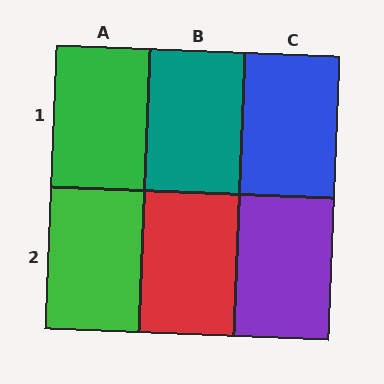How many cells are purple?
1 cell is purple.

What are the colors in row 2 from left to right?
Green, red, purple.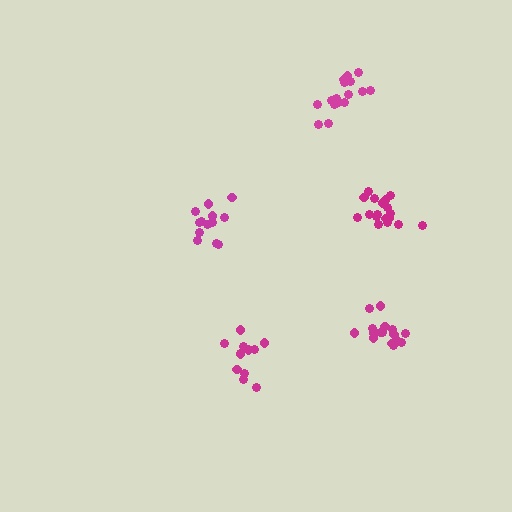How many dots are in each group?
Group 1: 18 dots, Group 2: 12 dots, Group 3: 13 dots, Group 4: 16 dots, Group 5: 16 dots (75 total).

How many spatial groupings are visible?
There are 5 spatial groupings.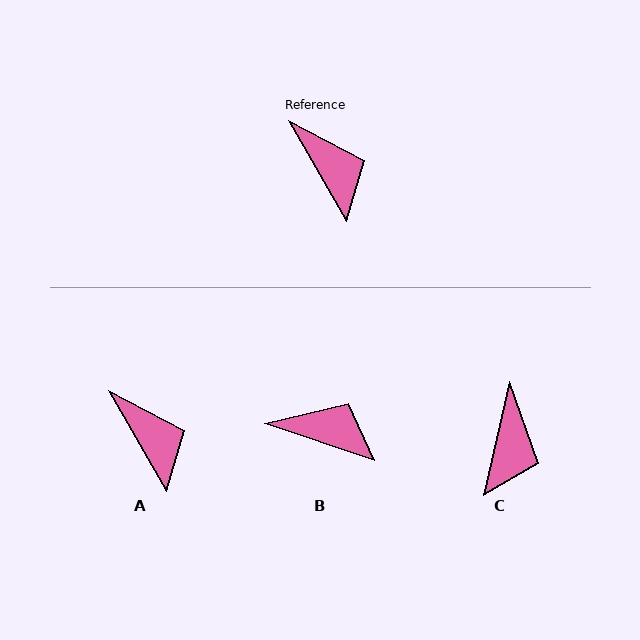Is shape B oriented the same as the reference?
No, it is off by about 42 degrees.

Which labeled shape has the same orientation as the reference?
A.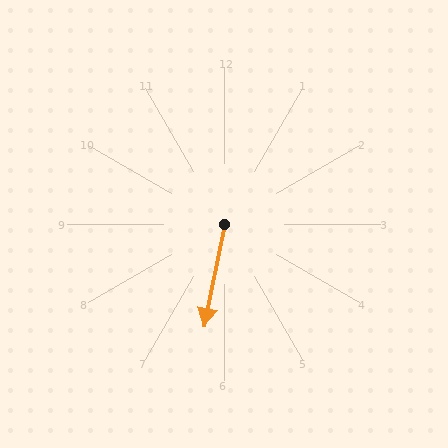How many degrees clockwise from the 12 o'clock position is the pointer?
Approximately 191 degrees.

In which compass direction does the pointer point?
South.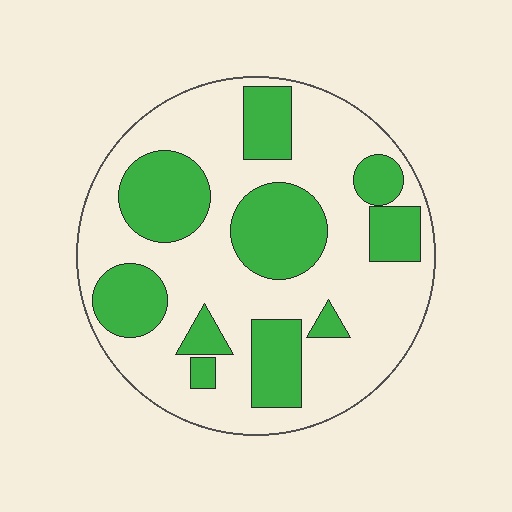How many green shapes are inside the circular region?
10.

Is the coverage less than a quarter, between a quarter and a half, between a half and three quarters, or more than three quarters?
Between a quarter and a half.